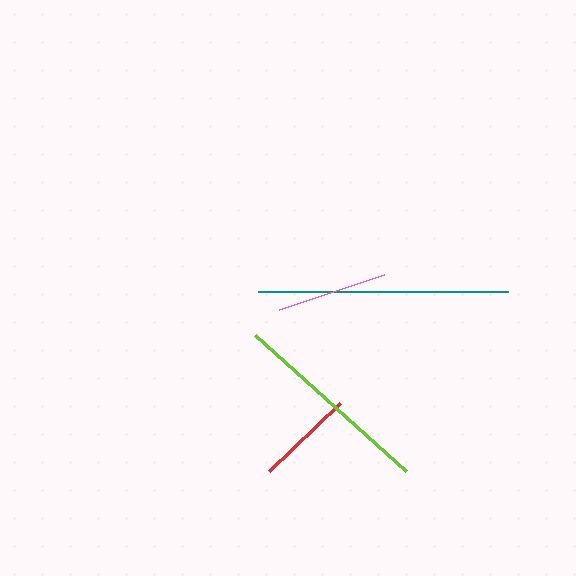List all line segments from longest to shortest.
From longest to shortest: teal, lime, pink, red.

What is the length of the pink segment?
The pink segment is approximately 111 pixels long.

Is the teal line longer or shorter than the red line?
The teal line is longer than the red line.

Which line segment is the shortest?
The red line is the shortest at approximately 98 pixels.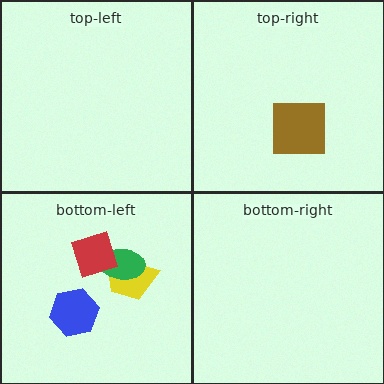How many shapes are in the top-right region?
1.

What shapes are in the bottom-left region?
The yellow trapezoid, the green ellipse, the red diamond, the blue hexagon.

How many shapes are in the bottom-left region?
4.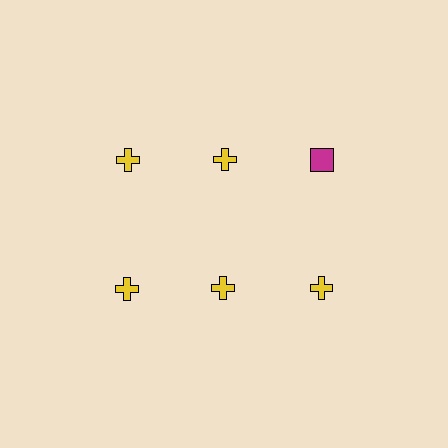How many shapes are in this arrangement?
There are 6 shapes arranged in a grid pattern.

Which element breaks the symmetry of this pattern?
The magenta square in the top row, center column breaks the symmetry. All other shapes are yellow crosses.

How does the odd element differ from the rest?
It differs in both color (magenta instead of yellow) and shape (square instead of cross).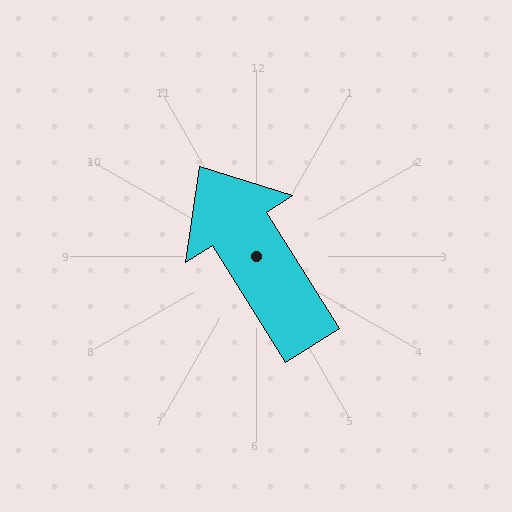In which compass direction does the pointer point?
Northwest.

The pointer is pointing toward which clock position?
Roughly 11 o'clock.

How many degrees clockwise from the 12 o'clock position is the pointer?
Approximately 328 degrees.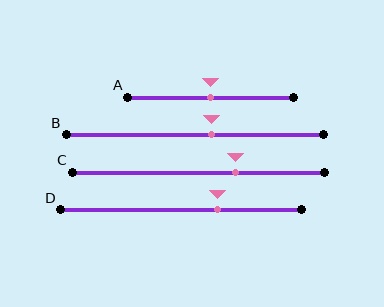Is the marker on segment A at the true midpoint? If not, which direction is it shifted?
Yes, the marker on segment A is at the true midpoint.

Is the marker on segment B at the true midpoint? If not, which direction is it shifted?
No, the marker on segment B is shifted to the right by about 6% of the segment length.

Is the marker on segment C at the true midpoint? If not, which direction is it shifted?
No, the marker on segment C is shifted to the right by about 15% of the segment length.